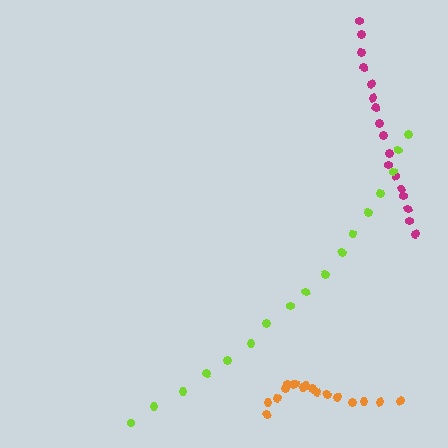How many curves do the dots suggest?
There are 3 distinct paths.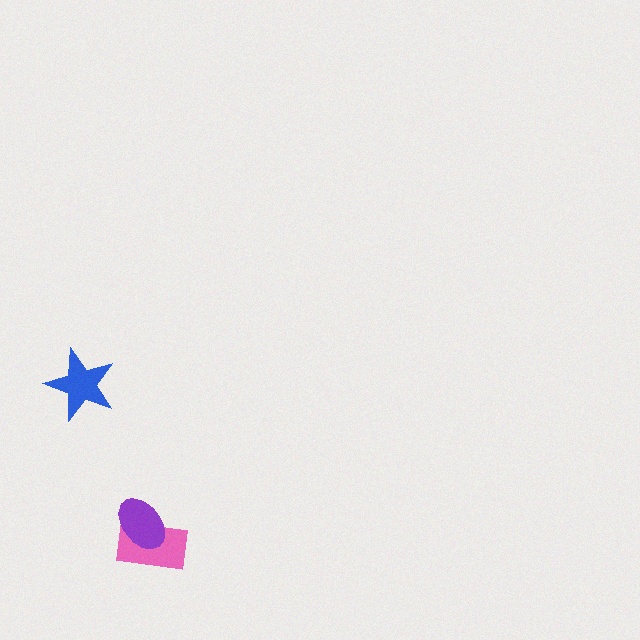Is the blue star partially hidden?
No, no other shape covers it.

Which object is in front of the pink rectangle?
The purple ellipse is in front of the pink rectangle.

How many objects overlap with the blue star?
0 objects overlap with the blue star.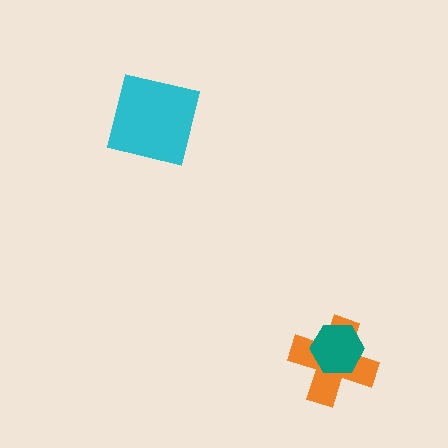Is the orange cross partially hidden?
Yes, it is partially covered by another shape.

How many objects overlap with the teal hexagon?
1 object overlaps with the teal hexagon.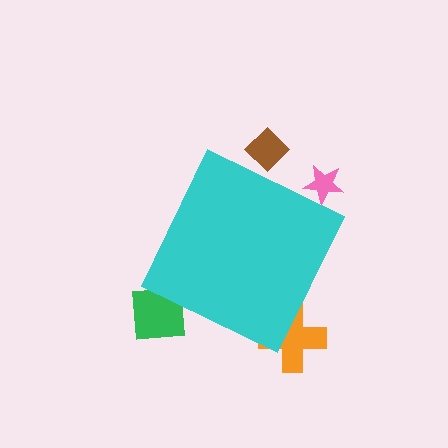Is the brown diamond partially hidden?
Yes, the brown diamond is partially hidden behind the cyan diamond.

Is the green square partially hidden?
Yes, the green square is partially hidden behind the cyan diamond.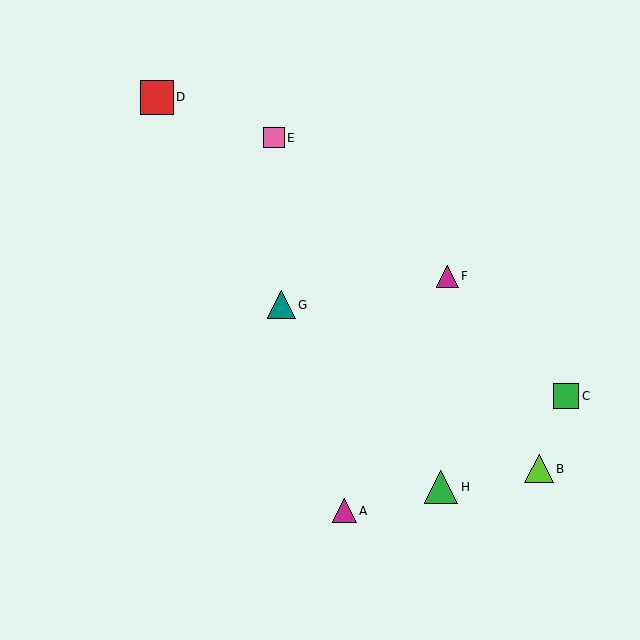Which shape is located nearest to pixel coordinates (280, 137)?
The pink square (labeled E) at (274, 138) is nearest to that location.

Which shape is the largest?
The green triangle (labeled H) is the largest.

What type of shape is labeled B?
Shape B is a lime triangle.